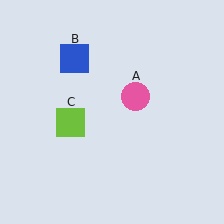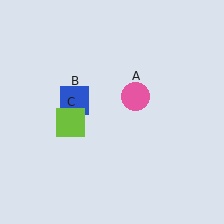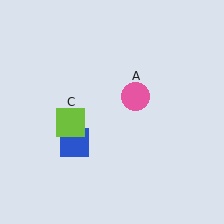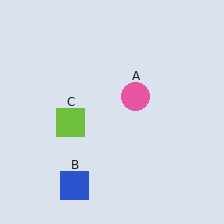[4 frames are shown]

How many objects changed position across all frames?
1 object changed position: blue square (object B).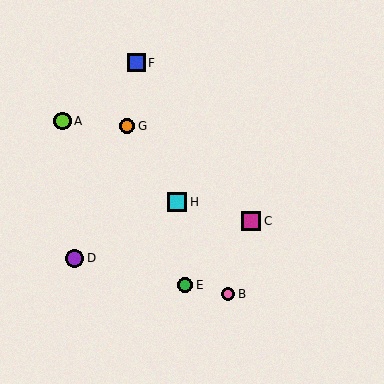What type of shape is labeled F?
Shape F is a blue square.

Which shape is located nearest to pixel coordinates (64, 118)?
The lime circle (labeled A) at (62, 121) is nearest to that location.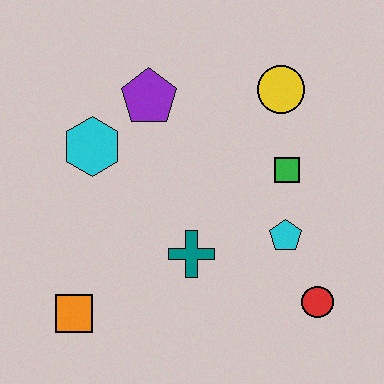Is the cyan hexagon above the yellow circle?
No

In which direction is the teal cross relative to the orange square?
The teal cross is to the right of the orange square.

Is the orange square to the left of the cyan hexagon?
Yes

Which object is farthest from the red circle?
The cyan hexagon is farthest from the red circle.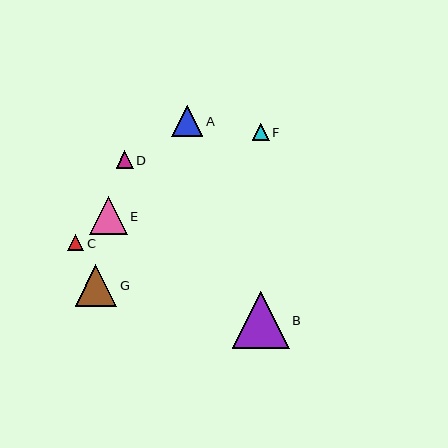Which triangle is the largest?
Triangle B is the largest with a size of approximately 57 pixels.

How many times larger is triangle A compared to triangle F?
Triangle A is approximately 1.9 times the size of triangle F.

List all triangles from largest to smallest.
From largest to smallest: B, G, E, A, D, F, C.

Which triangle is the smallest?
Triangle C is the smallest with a size of approximately 16 pixels.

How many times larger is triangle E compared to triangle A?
Triangle E is approximately 1.2 times the size of triangle A.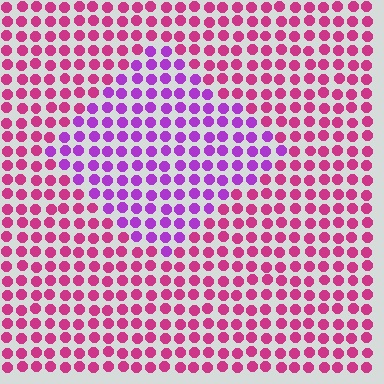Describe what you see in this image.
The image is filled with small magenta elements in a uniform arrangement. A diamond-shaped region is visible where the elements are tinted to a slightly different hue, forming a subtle color boundary.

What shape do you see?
I see a diamond.